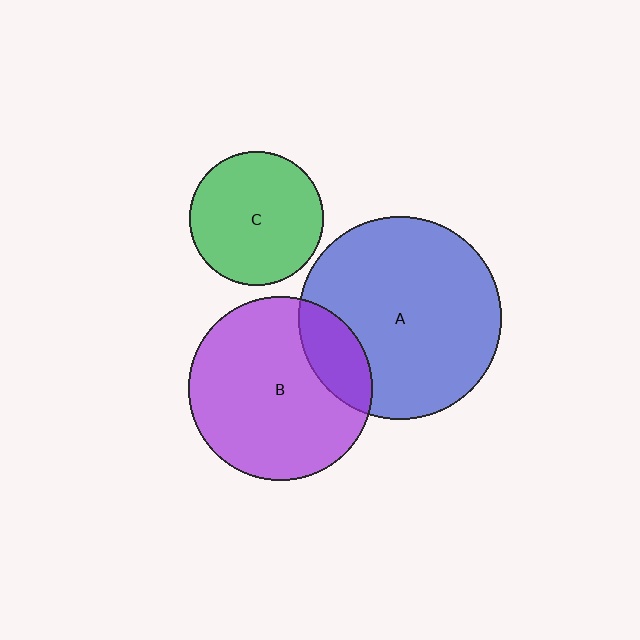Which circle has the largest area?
Circle A (blue).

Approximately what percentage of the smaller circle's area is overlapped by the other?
Approximately 20%.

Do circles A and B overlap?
Yes.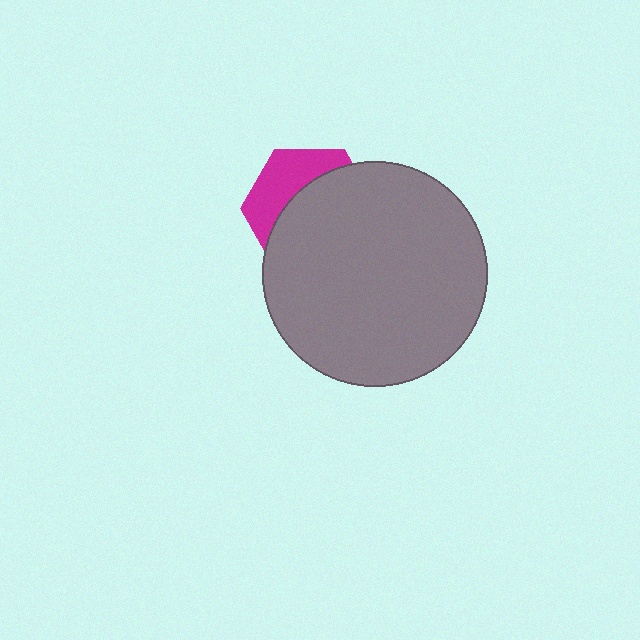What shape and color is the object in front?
The object in front is a gray circle.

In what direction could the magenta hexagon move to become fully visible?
The magenta hexagon could move toward the upper-left. That would shift it out from behind the gray circle entirely.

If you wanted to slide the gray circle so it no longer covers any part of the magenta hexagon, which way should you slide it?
Slide it toward the lower-right — that is the most direct way to separate the two shapes.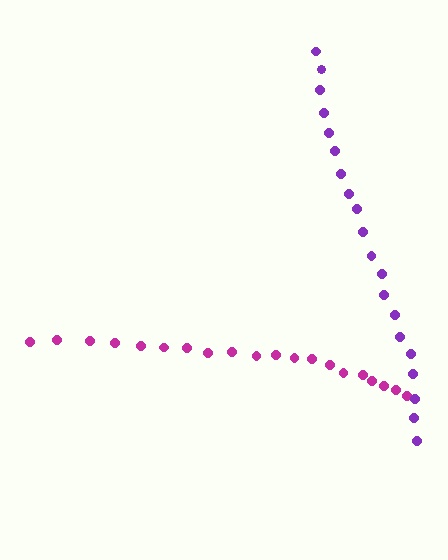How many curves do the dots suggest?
There are 2 distinct paths.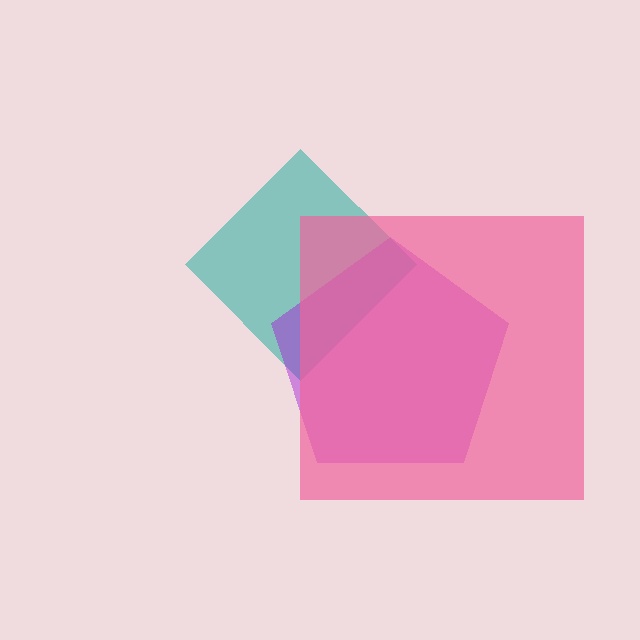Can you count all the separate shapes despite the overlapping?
Yes, there are 3 separate shapes.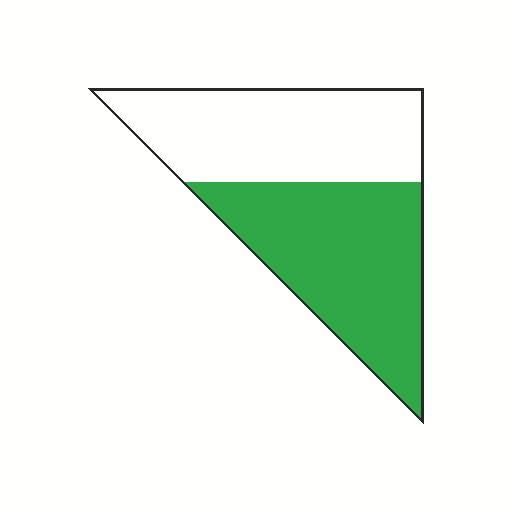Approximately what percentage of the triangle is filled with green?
Approximately 50%.